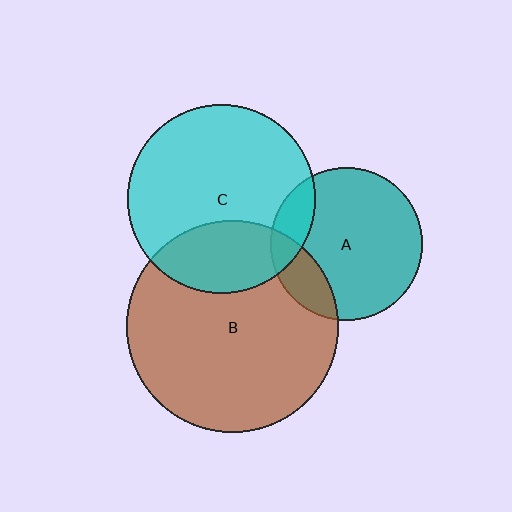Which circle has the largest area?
Circle B (brown).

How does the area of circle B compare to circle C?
Approximately 1.3 times.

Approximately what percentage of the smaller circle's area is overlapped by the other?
Approximately 15%.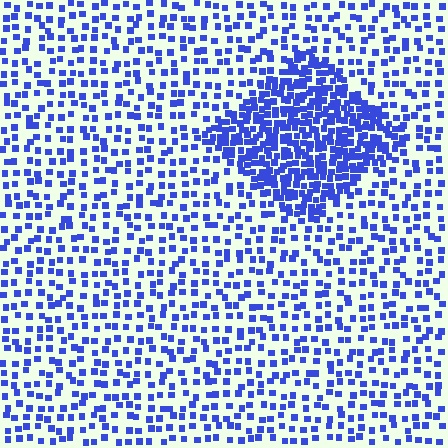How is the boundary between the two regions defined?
The boundary is defined by a change in element density (approximately 2.5x ratio). All elements are the same color, size, and shape.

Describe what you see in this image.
The image contains small blue elements arranged at two different densities. A diamond-shaped region is visible where the elements are more densely packed than the surrounding area.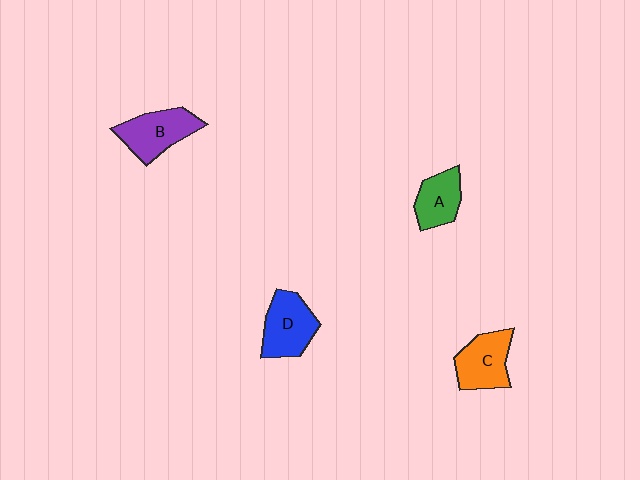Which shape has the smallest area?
Shape A (green).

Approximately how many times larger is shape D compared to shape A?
Approximately 1.3 times.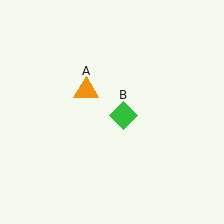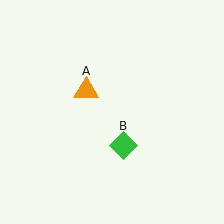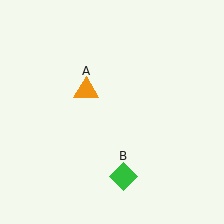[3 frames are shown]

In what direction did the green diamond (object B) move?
The green diamond (object B) moved down.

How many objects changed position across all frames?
1 object changed position: green diamond (object B).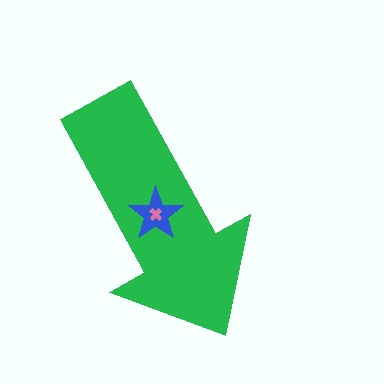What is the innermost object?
The pink cross.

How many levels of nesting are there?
3.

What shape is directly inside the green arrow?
The blue star.